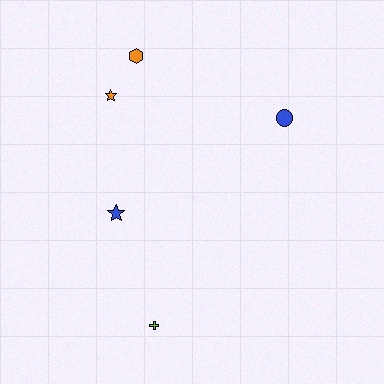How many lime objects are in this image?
There is 1 lime object.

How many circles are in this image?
There is 1 circle.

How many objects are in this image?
There are 5 objects.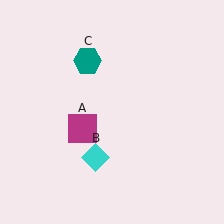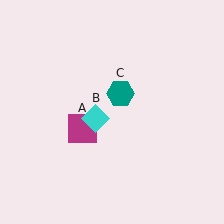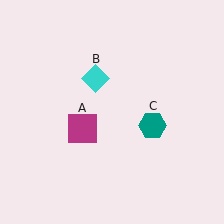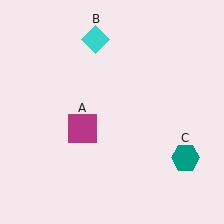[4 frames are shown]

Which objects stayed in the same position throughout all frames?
Magenta square (object A) remained stationary.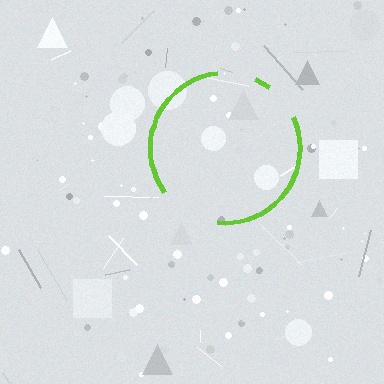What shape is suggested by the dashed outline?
The dashed outline suggests a circle.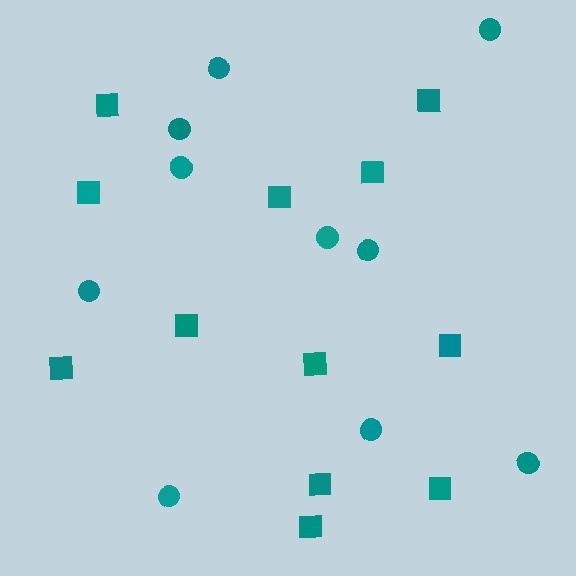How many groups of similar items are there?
There are 2 groups: one group of circles (10) and one group of squares (12).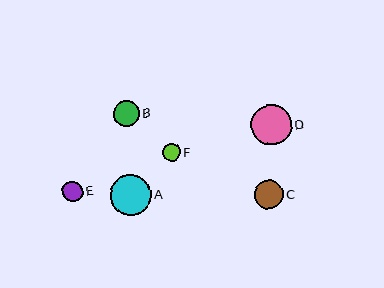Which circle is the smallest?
Circle F is the smallest with a size of approximately 18 pixels.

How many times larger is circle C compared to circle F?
Circle C is approximately 1.6 times the size of circle F.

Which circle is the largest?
Circle D is the largest with a size of approximately 40 pixels.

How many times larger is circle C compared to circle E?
Circle C is approximately 1.4 times the size of circle E.